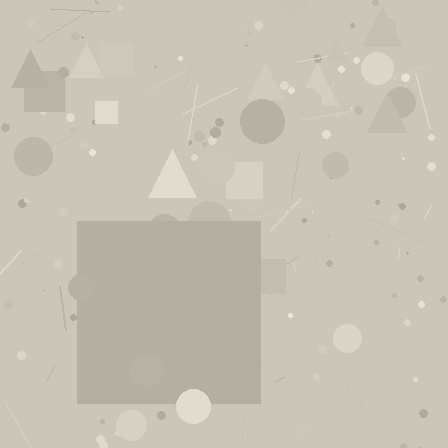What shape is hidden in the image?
A square is hidden in the image.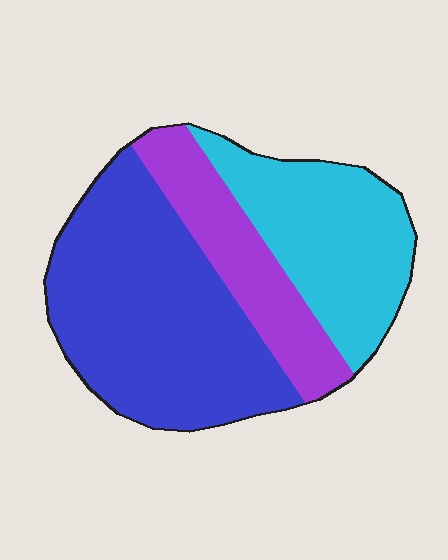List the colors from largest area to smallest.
From largest to smallest: blue, cyan, purple.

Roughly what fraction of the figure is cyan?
Cyan takes up about one third (1/3) of the figure.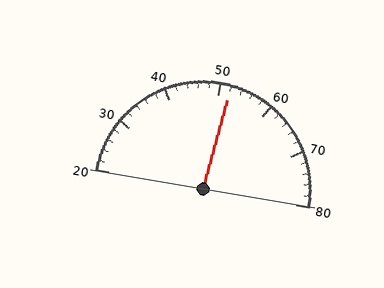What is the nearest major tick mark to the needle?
The nearest major tick mark is 50.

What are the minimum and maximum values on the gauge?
The gauge ranges from 20 to 80.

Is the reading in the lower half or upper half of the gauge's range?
The reading is in the upper half of the range (20 to 80).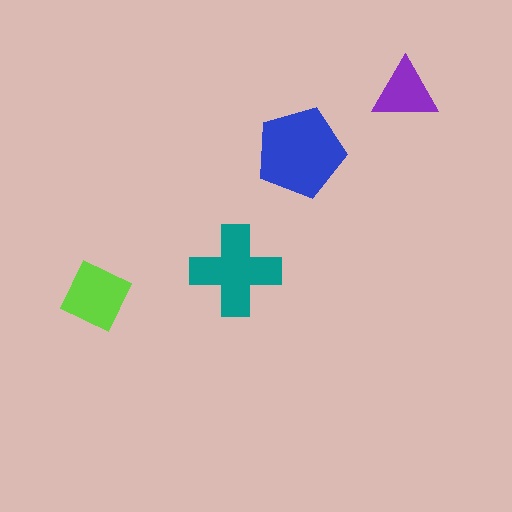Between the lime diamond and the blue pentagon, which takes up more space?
The blue pentagon.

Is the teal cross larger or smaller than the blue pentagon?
Smaller.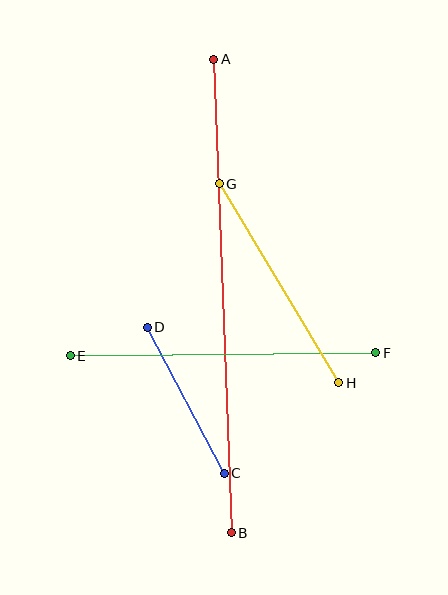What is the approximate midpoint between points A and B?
The midpoint is at approximately (223, 296) pixels.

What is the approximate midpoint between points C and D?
The midpoint is at approximately (186, 400) pixels.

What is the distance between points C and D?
The distance is approximately 165 pixels.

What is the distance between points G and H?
The distance is approximately 232 pixels.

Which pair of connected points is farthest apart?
Points A and B are farthest apart.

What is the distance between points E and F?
The distance is approximately 306 pixels.